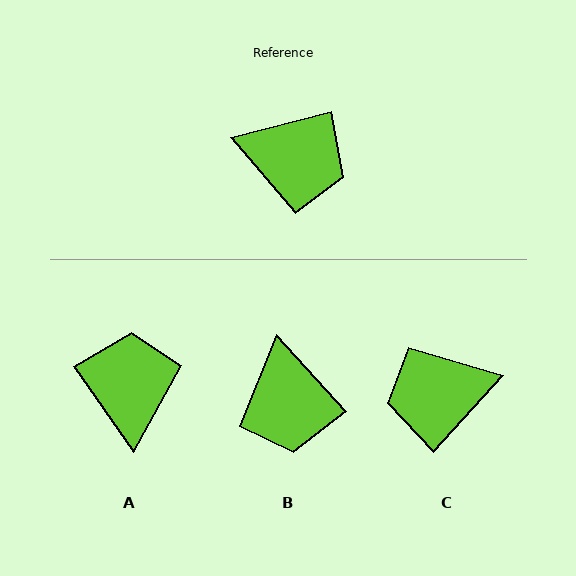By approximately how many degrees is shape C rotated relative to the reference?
Approximately 147 degrees clockwise.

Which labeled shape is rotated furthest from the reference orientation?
C, about 147 degrees away.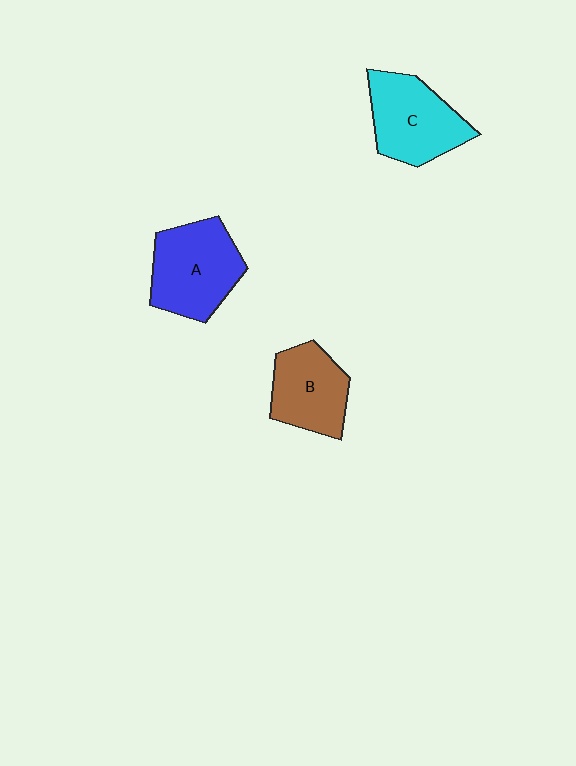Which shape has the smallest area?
Shape B (brown).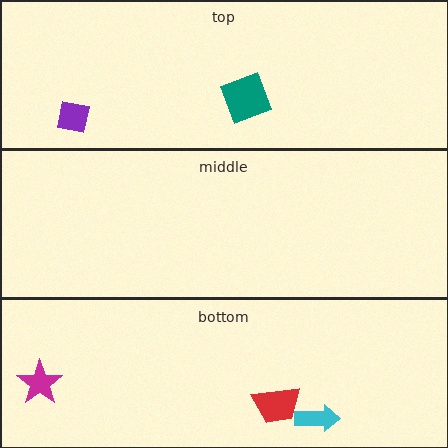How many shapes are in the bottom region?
3.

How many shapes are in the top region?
2.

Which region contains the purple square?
The top region.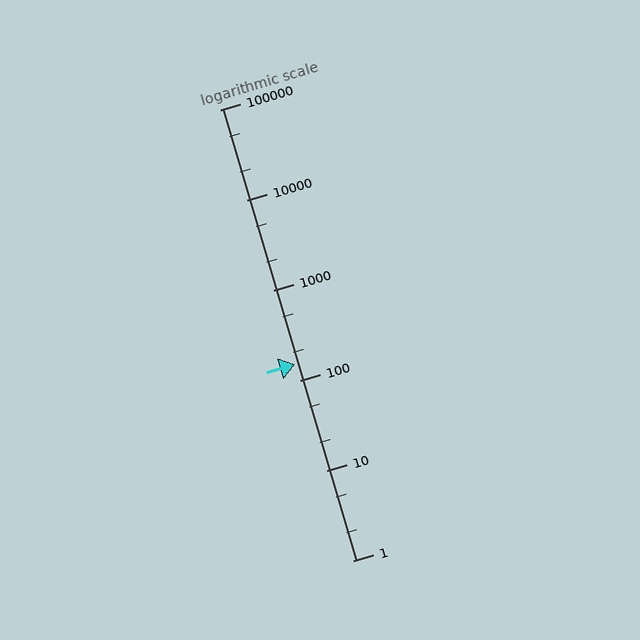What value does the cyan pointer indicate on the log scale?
The pointer indicates approximately 150.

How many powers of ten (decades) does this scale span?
The scale spans 5 decades, from 1 to 100000.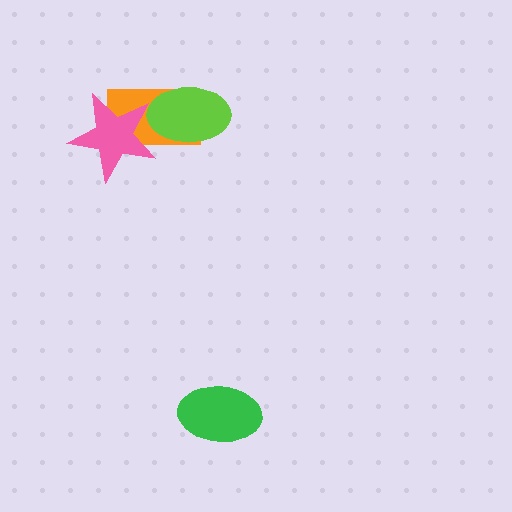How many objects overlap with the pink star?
2 objects overlap with the pink star.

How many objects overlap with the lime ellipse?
2 objects overlap with the lime ellipse.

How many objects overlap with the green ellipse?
0 objects overlap with the green ellipse.